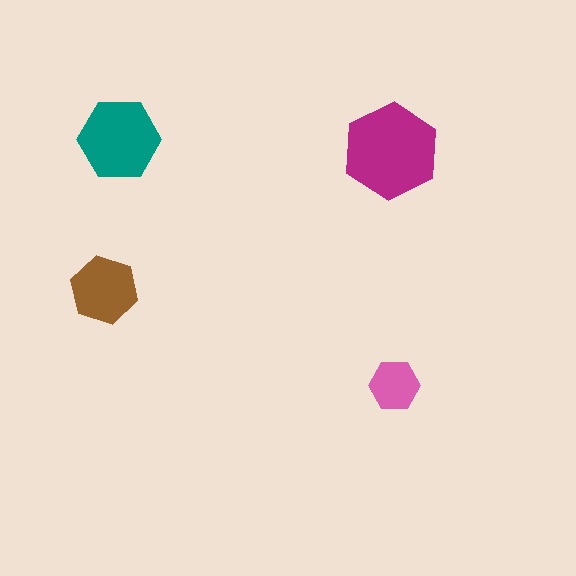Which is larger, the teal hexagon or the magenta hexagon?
The magenta one.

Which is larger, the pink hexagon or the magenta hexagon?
The magenta one.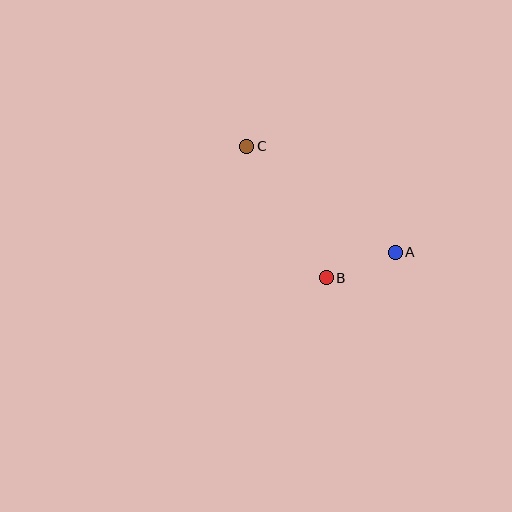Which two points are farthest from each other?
Points A and C are farthest from each other.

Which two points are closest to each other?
Points A and B are closest to each other.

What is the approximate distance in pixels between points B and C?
The distance between B and C is approximately 153 pixels.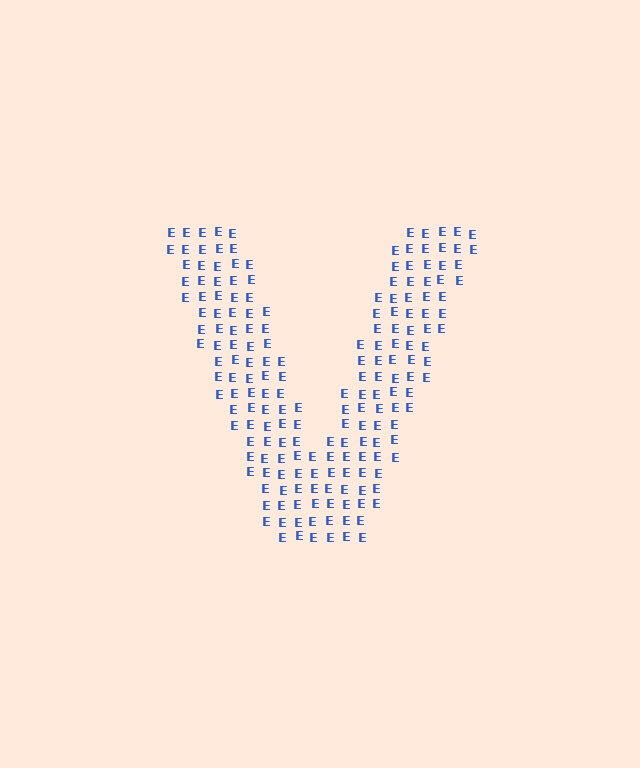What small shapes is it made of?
It is made of small letter E's.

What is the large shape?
The large shape is the letter V.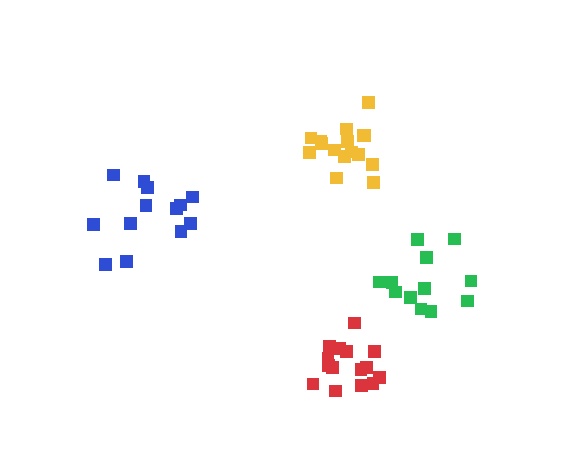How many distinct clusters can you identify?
There are 4 distinct clusters.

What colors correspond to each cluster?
The clusters are colored: red, green, blue, yellow.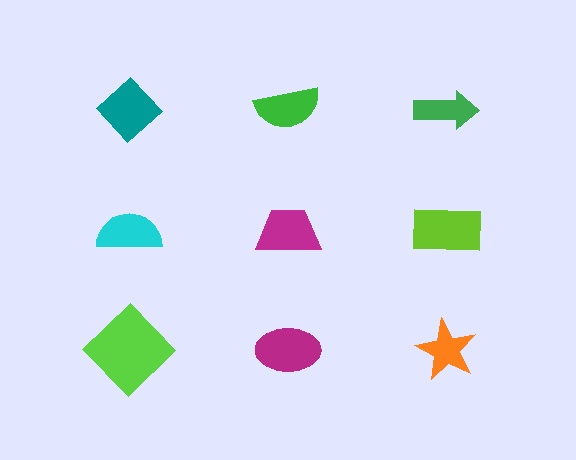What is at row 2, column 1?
A cyan semicircle.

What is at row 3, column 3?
An orange star.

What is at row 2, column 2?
A magenta trapezoid.